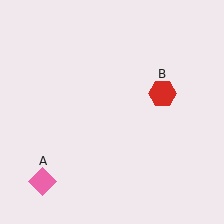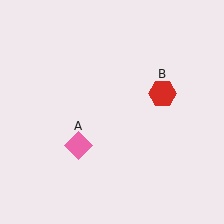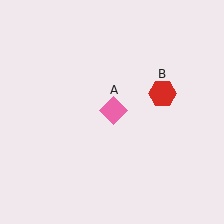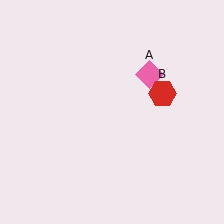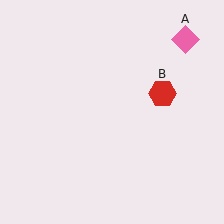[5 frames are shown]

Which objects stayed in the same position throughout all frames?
Red hexagon (object B) remained stationary.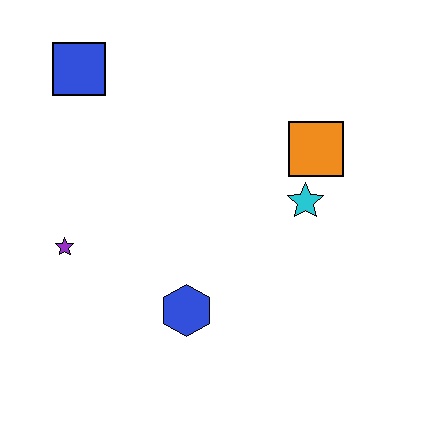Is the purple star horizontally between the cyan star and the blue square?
No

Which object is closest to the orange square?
The cyan star is closest to the orange square.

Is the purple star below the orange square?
Yes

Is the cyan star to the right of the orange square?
No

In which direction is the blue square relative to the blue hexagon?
The blue square is above the blue hexagon.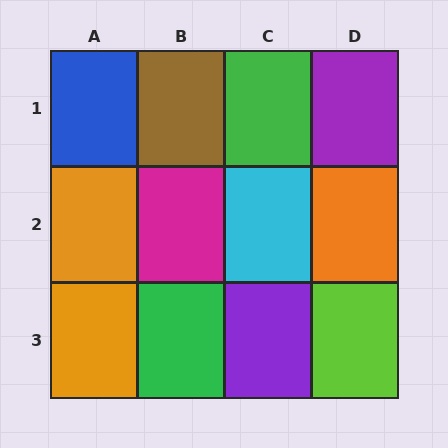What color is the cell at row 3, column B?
Green.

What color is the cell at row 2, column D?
Orange.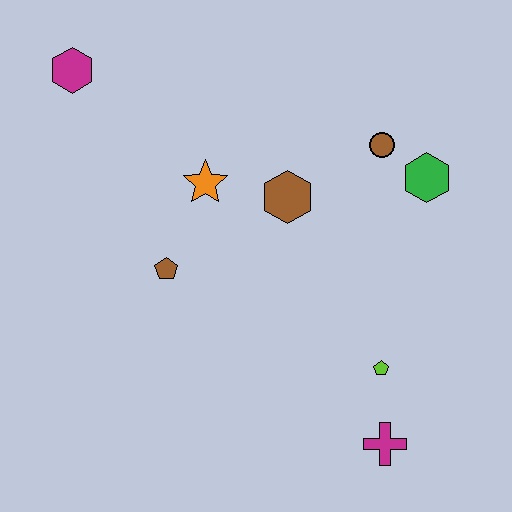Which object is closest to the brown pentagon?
The orange star is closest to the brown pentagon.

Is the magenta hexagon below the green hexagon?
No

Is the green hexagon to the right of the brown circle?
Yes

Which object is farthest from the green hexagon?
The magenta hexagon is farthest from the green hexagon.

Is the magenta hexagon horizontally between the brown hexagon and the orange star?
No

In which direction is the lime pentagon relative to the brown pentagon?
The lime pentagon is to the right of the brown pentagon.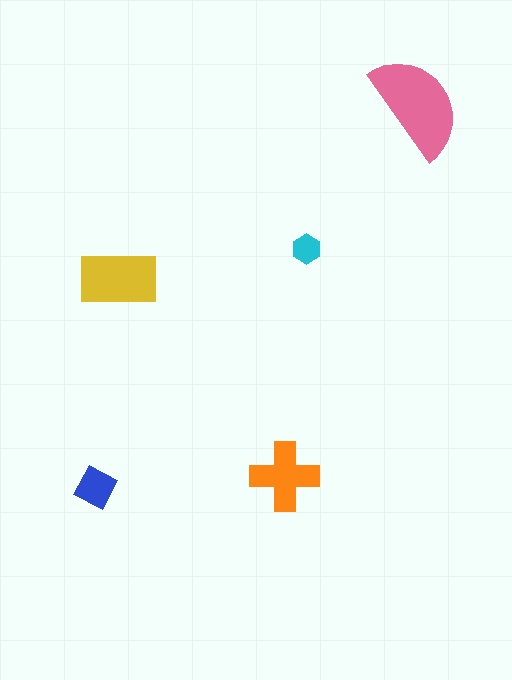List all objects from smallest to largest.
The cyan hexagon, the blue diamond, the orange cross, the yellow rectangle, the pink semicircle.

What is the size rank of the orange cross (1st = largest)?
3rd.